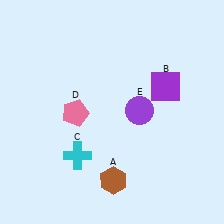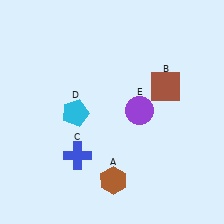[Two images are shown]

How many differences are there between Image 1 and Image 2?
There are 3 differences between the two images.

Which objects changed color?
B changed from purple to brown. C changed from cyan to blue. D changed from pink to cyan.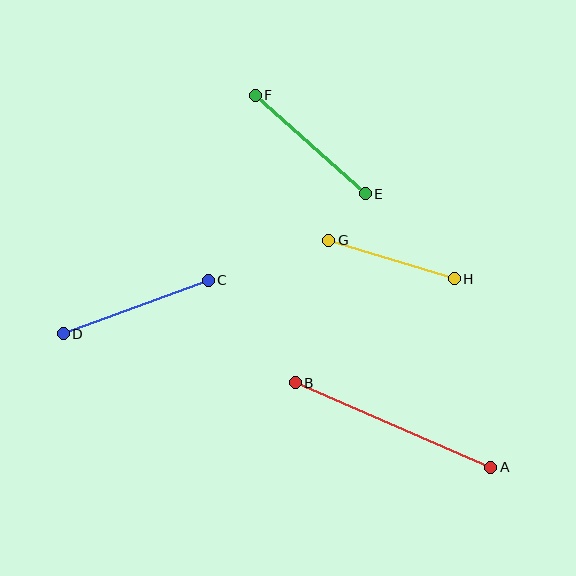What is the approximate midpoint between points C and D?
The midpoint is at approximately (136, 307) pixels.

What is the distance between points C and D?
The distance is approximately 155 pixels.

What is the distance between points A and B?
The distance is approximately 213 pixels.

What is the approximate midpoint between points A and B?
The midpoint is at approximately (393, 425) pixels.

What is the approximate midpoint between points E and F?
The midpoint is at approximately (310, 144) pixels.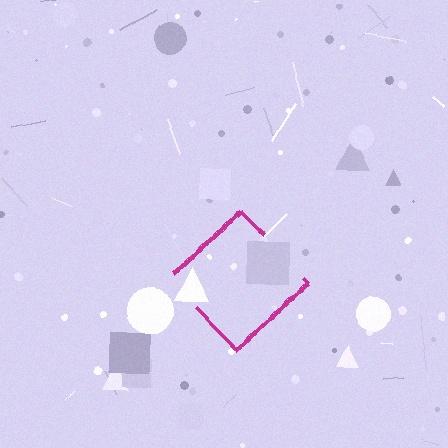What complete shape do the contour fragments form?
The contour fragments form a diamond.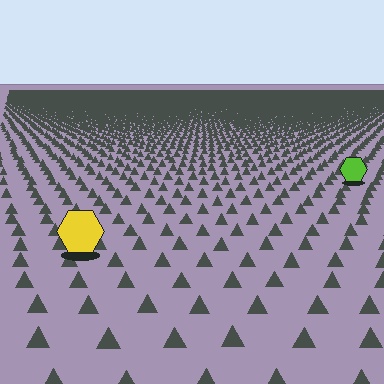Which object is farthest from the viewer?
The lime hexagon is farthest from the viewer. It appears smaller and the ground texture around it is denser.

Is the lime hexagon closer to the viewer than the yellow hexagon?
No. The yellow hexagon is closer — you can tell from the texture gradient: the ground texture is coarser near it.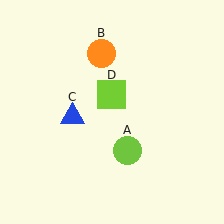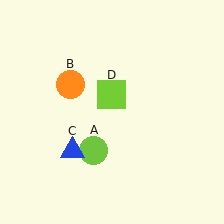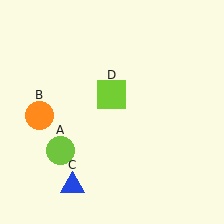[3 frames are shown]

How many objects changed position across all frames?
3 objects changed position: lime circle (object A), orange circle (object B), blue triangle (object C).